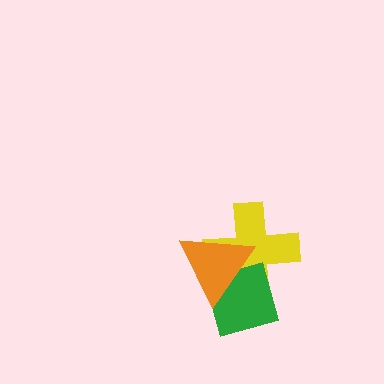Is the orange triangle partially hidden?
No, no other shape covers it.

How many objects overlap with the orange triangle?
2 objects overlap with the orange triangle.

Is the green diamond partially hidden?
Yes, it is partially covered by another shape.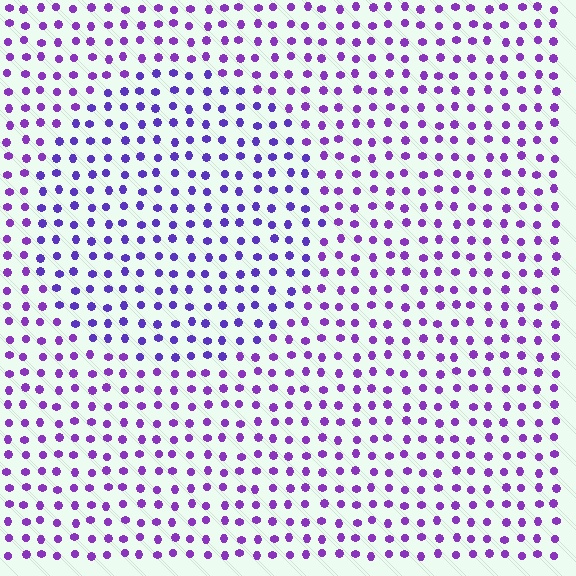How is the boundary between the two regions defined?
The boundary is defined purely by a slight shift in hue (about 21 degrees). Spacing, size, and orientation are identical on both sides.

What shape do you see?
I see a circle.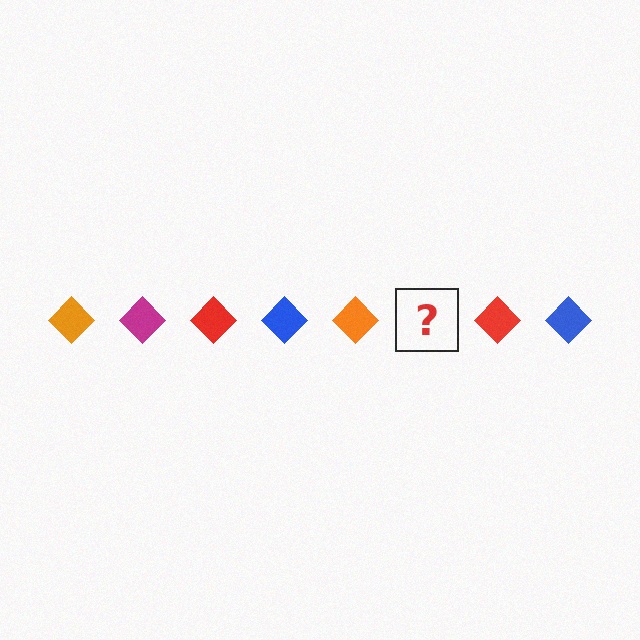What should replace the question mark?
The question mark should be replaced with a magenta diamond.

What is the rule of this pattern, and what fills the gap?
The rule is that the pattern cycles through orange, magenta, red, blue diamonds. The gap should be filled with a magenta diamond.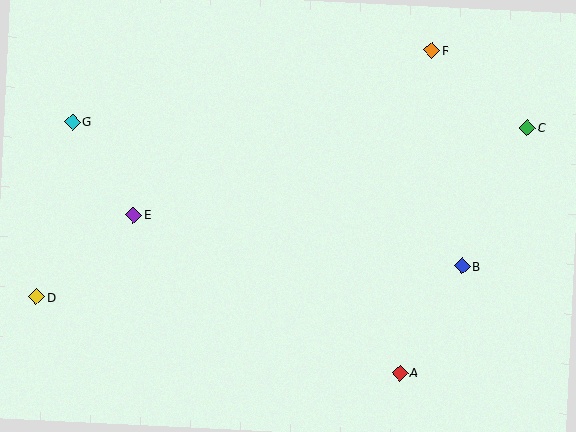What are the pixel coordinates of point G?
Point G is at (73, 122).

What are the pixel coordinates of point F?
Point F is at (432, 50).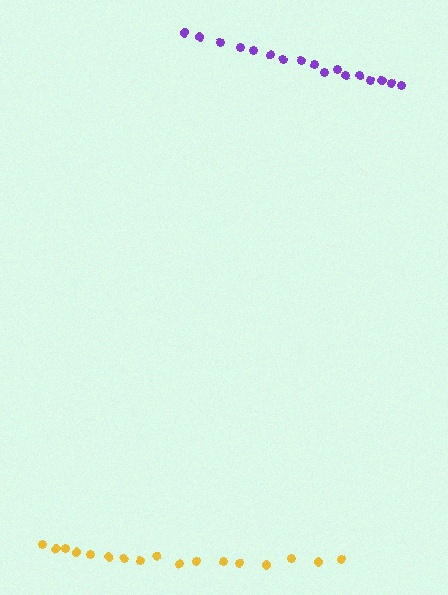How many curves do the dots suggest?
There are 2 distinct paths.